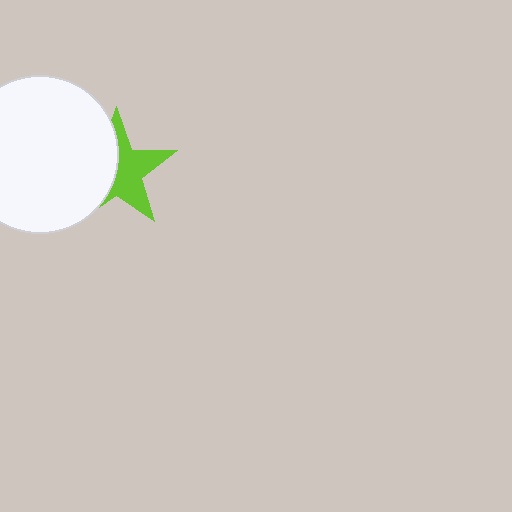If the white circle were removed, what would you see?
You would see the complete lime star.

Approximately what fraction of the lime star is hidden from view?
Roughly 46% of the lime star is hidden behind the white circle.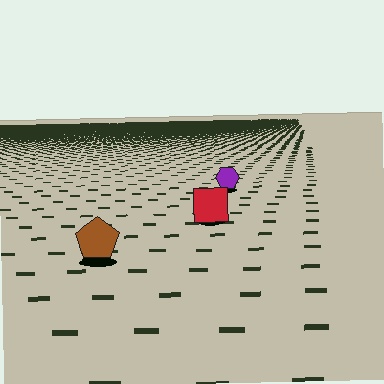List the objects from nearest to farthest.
From nearest to farthest: the brown pentagon, the red square, the purple hexagon.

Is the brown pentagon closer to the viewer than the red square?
Yes. The brown pentagon is closer — you can tell from the texture gradient: the ground texture is coarser near it.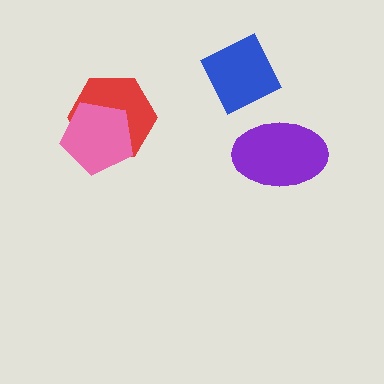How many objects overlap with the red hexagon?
1 object overlaps with the red hexagon.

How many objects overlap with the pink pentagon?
1 object overlaps with the pink pentagon.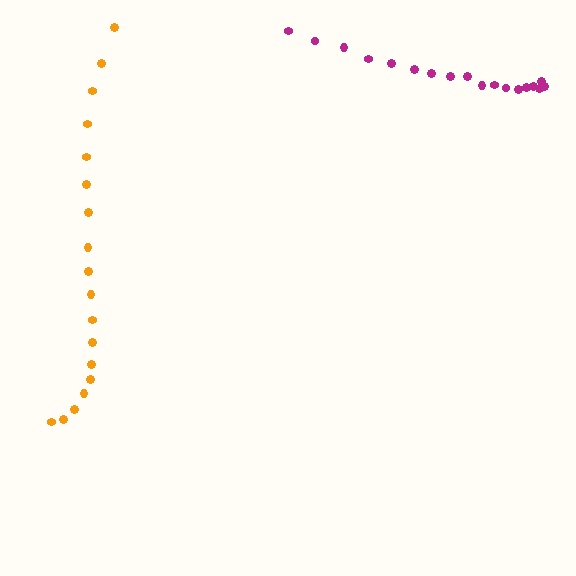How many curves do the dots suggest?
There are 2 distinct paths.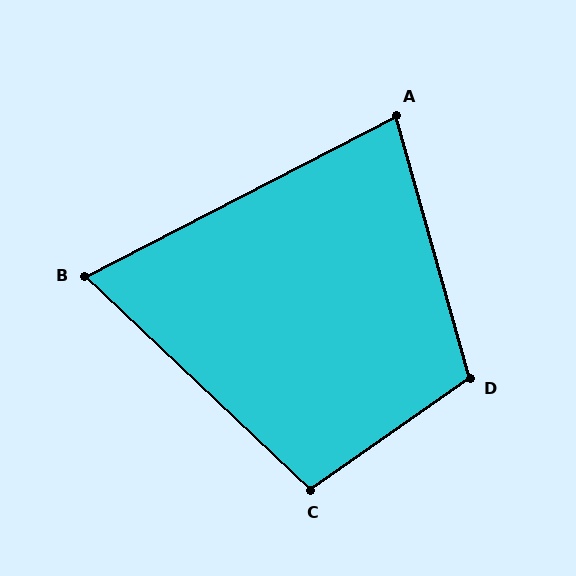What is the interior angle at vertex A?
Approximately 78 degrees (acute).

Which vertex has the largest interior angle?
D, at approximately 109 degrees.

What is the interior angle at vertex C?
Approximately 102 degrees (obtuse).